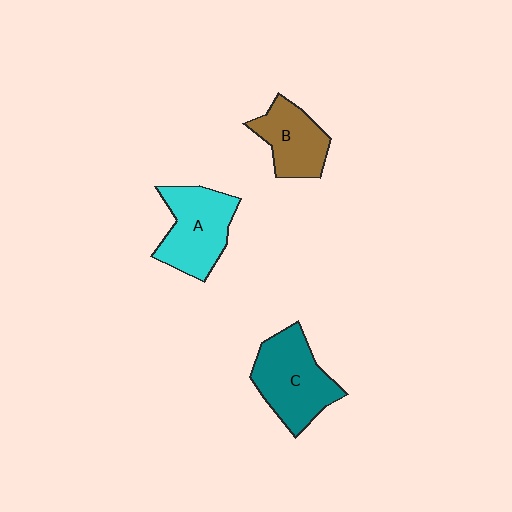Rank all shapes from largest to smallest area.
From largest to smallest: C (teal), A (cyan), B (brown).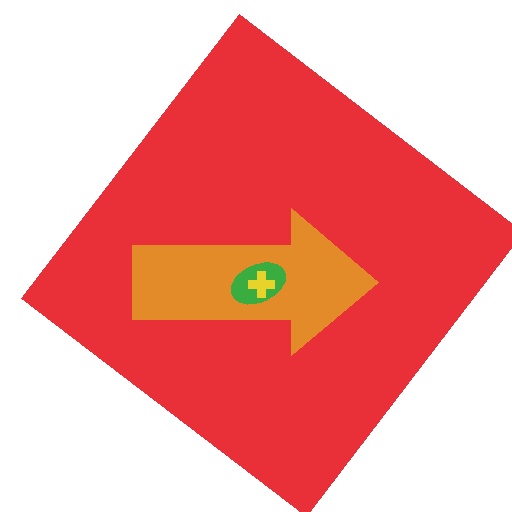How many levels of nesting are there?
4.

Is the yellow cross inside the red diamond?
Yes.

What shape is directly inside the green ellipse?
The yellow cross.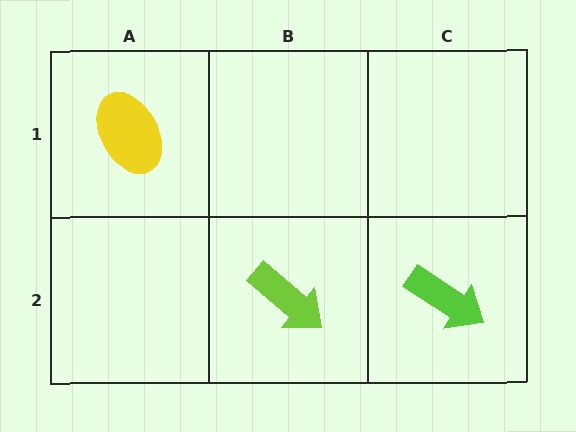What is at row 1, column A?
A yellow ellipse.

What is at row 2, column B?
A lime arrow.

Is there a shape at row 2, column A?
No, that cell is empty.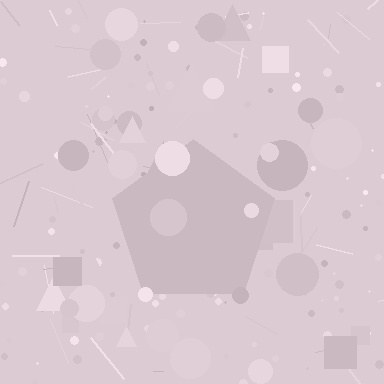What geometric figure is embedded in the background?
A pentagon is embedded in the background.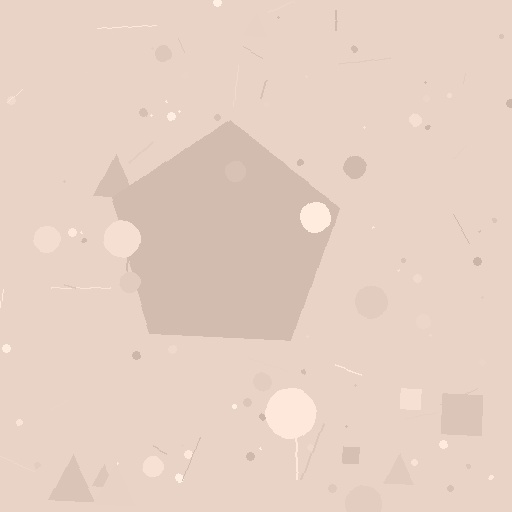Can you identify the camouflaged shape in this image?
The camouflaged shape is a pentagon.